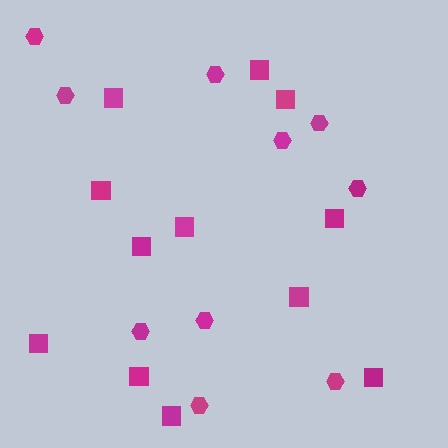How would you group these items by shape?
There are 2 groups: one group of squares (12) and one group of hexagons (10).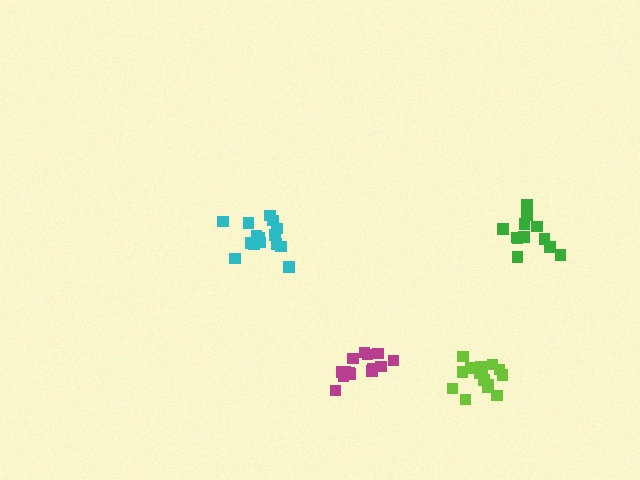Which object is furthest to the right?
The green cluster is rightmost.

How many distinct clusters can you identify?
There are 4 distinct clusters.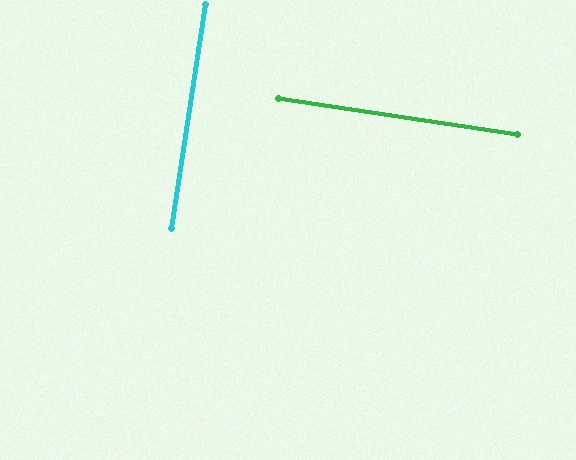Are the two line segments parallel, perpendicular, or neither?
Perpendicular — they meet at approximately 90°.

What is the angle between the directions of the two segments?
Approximately 90 degrees.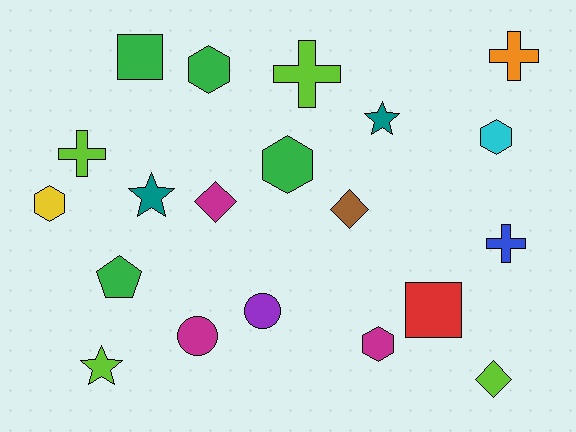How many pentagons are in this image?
There is 1 pentagon.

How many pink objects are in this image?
There are no pink objects.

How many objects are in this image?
There are 20 objects.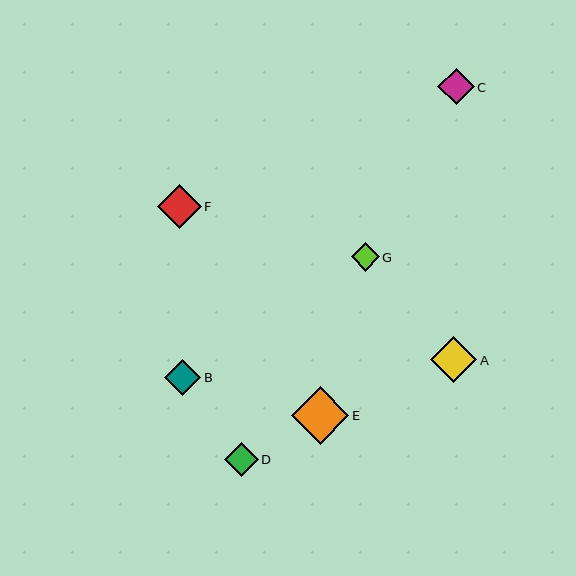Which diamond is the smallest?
Diamond G is the smallest with a size of approximately 28 pixels.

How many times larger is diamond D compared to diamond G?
Diamond D is approximately 1.2 times the size of diamond G.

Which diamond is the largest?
Diamond E is the largest with a size of approximately 57 pixels.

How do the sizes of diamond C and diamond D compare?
Diamond C and diamond D are approximately the same size.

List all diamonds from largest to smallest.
From largest to smallest: E, A, F, C, B, D, G.